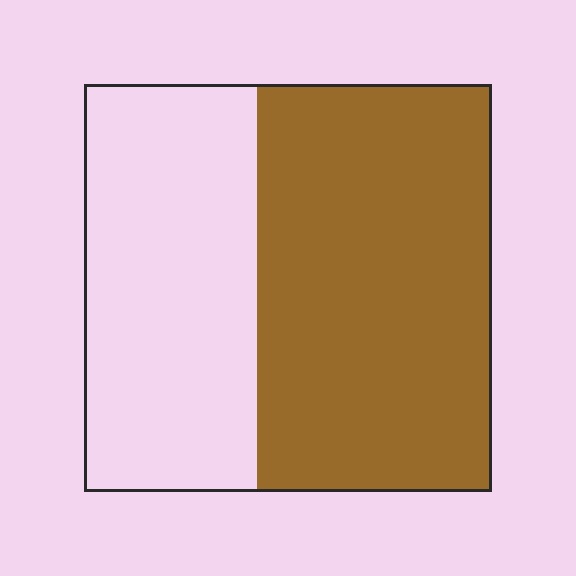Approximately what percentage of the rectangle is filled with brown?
Approximately 60%.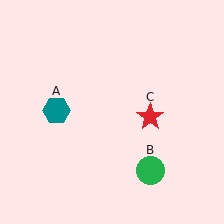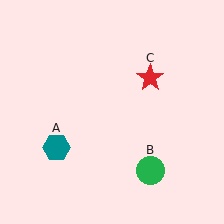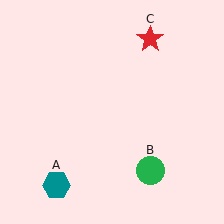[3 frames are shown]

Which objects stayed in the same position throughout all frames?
Green circle (object B) remained stationary.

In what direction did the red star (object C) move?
The red star (object C) moved up.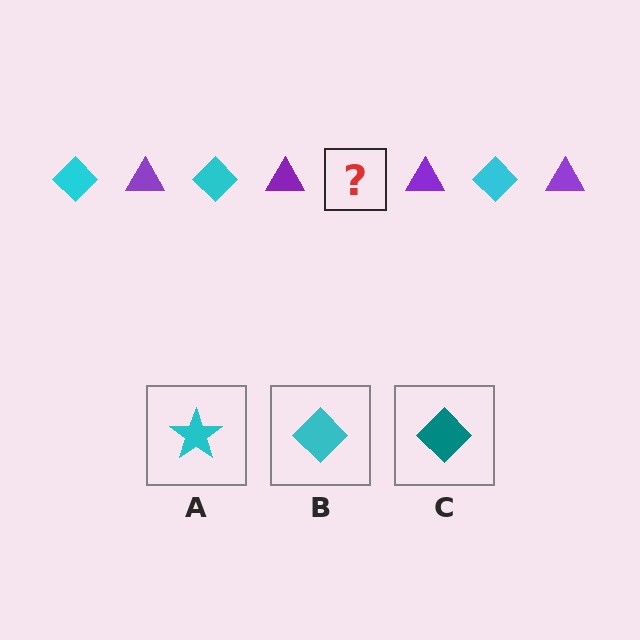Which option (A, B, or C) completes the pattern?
B.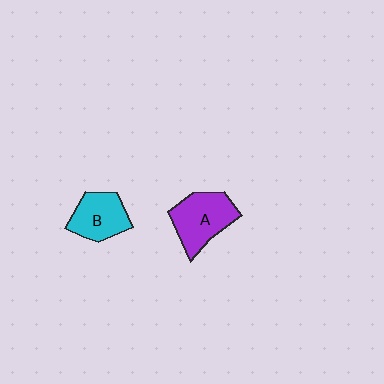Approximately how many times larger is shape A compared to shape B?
Approximately 1.2 times.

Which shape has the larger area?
Shape A (purple).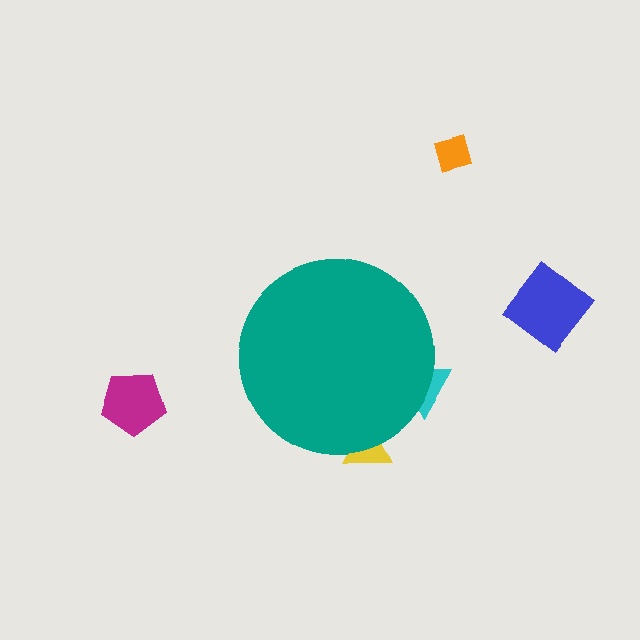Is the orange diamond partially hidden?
No, the orange diamond is fully visible.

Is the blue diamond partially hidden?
No, the blue diamond is fully visible.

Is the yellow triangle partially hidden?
Yes, the yellow triangle is partially hidden behind the teal circle.